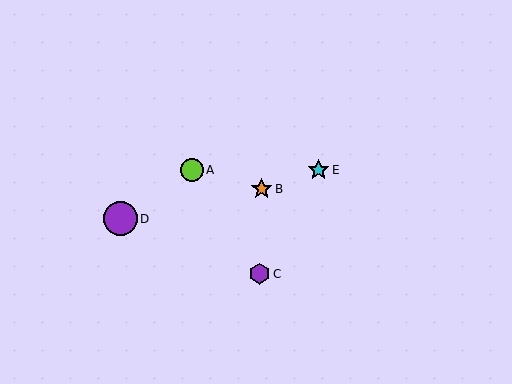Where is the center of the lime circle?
The center of the lime circle is at (192, 170).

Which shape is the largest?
The purple circle (labeled D) is the largest.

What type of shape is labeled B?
Shape B is an orange star.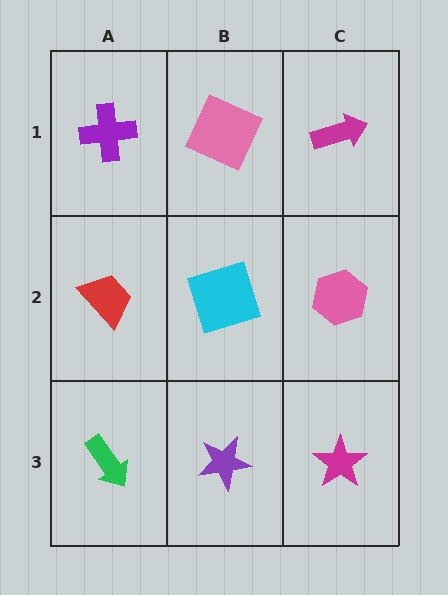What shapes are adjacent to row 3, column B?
A cyan square (row 2, column B), a green arrow (row 3, column A), a magenta star (row 3, column C).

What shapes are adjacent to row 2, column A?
A purple cross (row 1, column A), a green arrow (row 3, column A), a cyan square (row 2, column B).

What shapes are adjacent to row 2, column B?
A pink square (row 1, column B), a purple star (row 3, column B), a red trapezoid (row 2, column A), a pink hexagon (row 2, column C).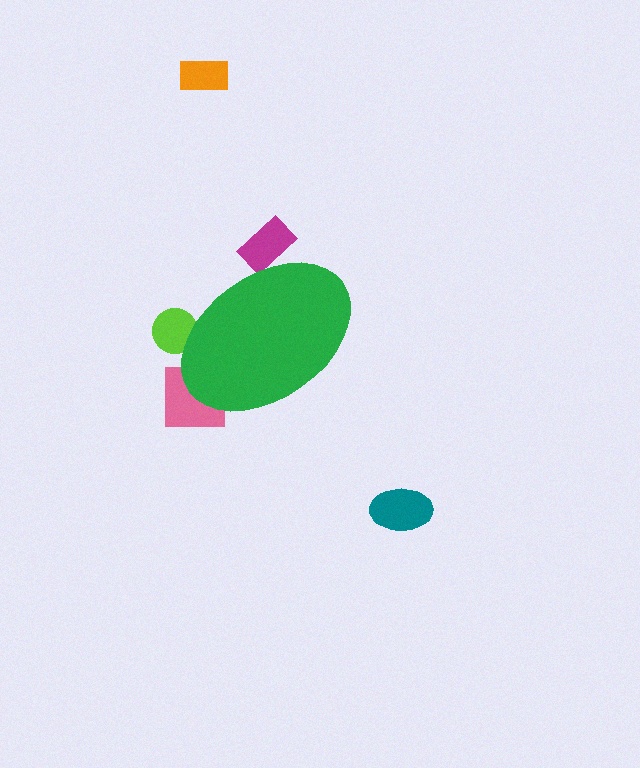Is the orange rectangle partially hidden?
No, the orange rectangle is fully visible.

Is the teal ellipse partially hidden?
No, the teal ellipse is fully visible.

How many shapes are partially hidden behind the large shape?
3 shapes are partially hidden.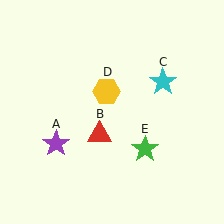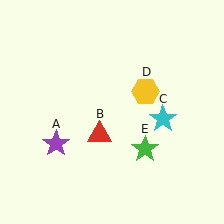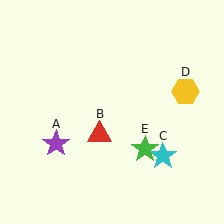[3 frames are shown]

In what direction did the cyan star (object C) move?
The cyan star (object C) moved down.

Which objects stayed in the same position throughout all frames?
Purple star (object A) and red triangle (object B) and green star (object E) remained stationary.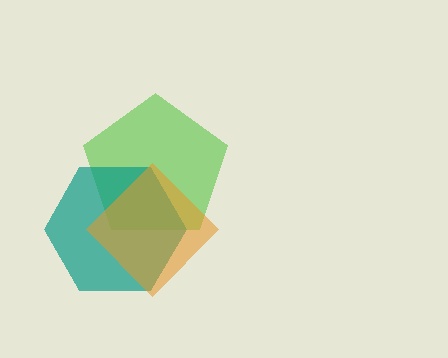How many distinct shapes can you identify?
There are 3 distinct shapes: a lime pentagon, a teal hexagon, an orange diamond.